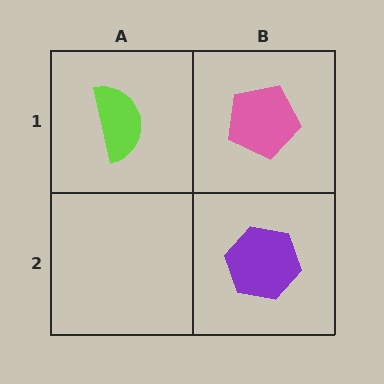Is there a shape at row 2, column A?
No, that cell is empty.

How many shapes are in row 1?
2 shapes.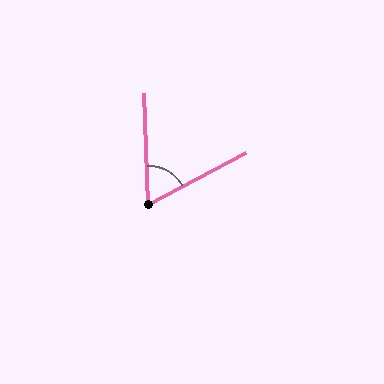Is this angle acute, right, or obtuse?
It is acute.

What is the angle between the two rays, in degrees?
Approximately 64 degrees.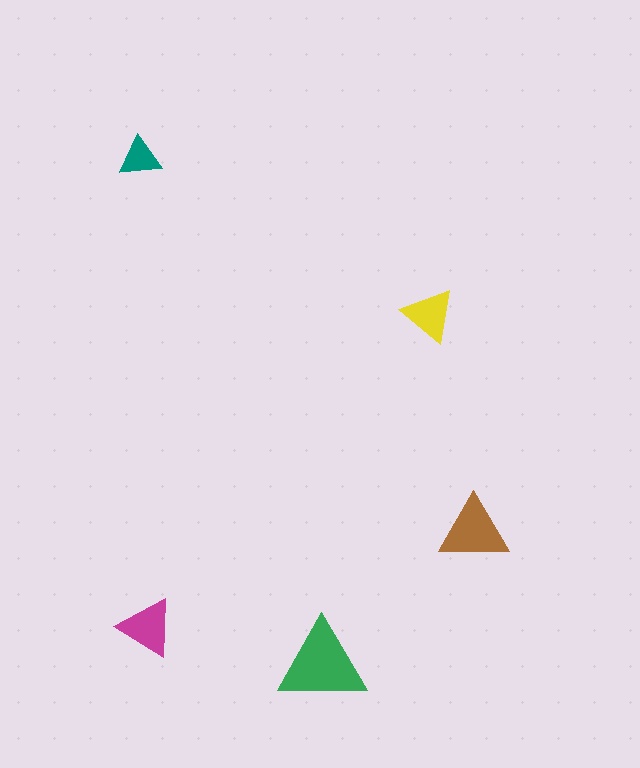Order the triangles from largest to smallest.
the green one, the brown one, the magenta one, the yellow one, the teal one.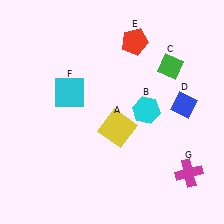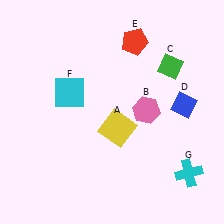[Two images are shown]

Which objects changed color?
B changed from cyan to pink. G changed from magenta to cyan.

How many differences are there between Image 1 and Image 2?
There are 2 differences between the two images.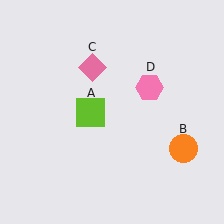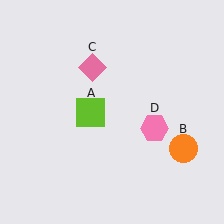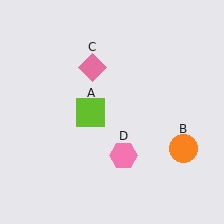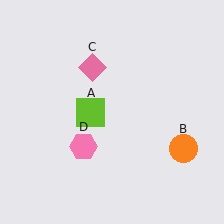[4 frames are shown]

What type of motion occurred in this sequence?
The pink hexagon (object D) rotated clockwise around the center of the scene.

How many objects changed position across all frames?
1 object changed position: pink hexagon (object D).